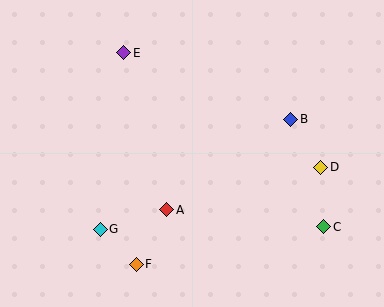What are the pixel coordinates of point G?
Point G is at (100, 229).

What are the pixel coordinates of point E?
Point E is at (124, 53).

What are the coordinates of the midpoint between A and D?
The midpoint between A and D is at (244, 189).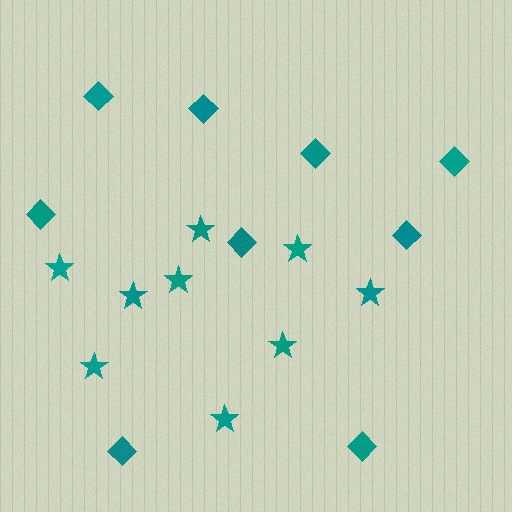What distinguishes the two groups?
There are 2 groups: one group of diamonds (9) and one group of stars (9).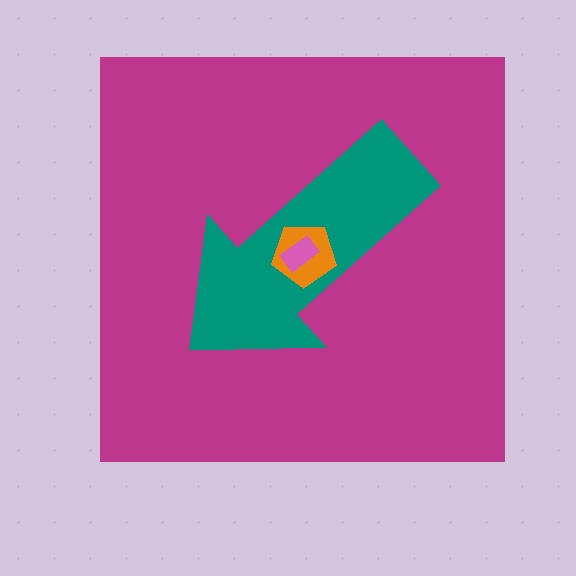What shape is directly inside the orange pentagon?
The pink rectangle.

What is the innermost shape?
The pink rectangle.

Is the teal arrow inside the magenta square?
Yes.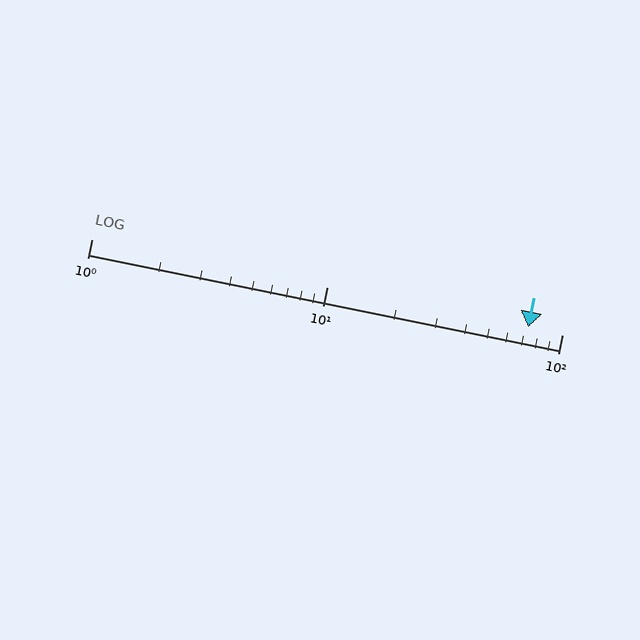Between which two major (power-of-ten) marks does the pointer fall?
The pointer is between 10 and 100.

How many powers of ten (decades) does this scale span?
The scale spans 2 decades, from 1 to 100.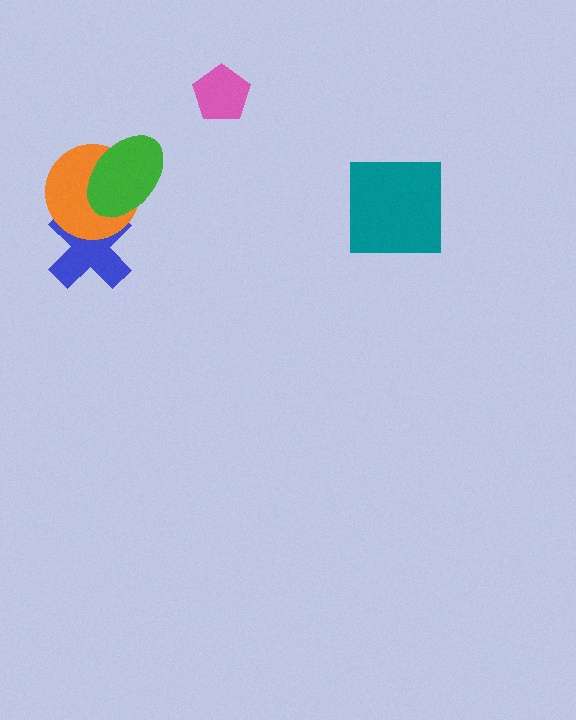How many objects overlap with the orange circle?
2 objects overlap with the orange circle.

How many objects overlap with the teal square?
0 objects overlap with the teal square.